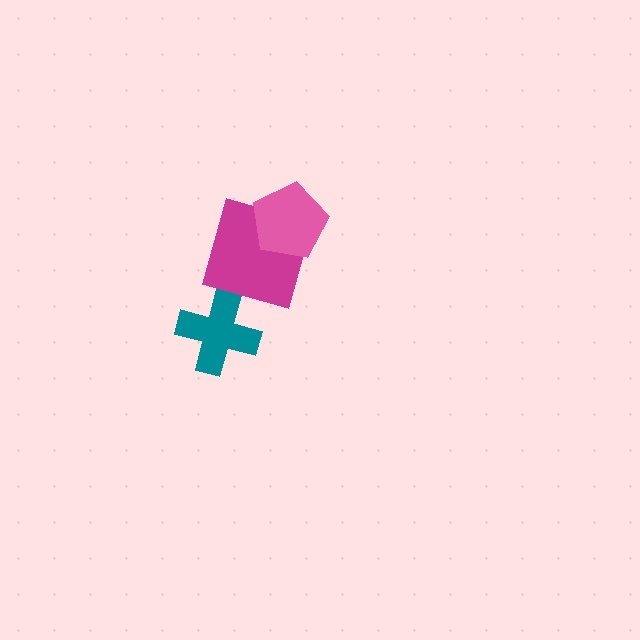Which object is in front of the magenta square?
The pink pentagon is in front of the magenta square.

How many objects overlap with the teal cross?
0 objects overlap with the teal cross.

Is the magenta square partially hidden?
Yes, it is partially covered by another shape.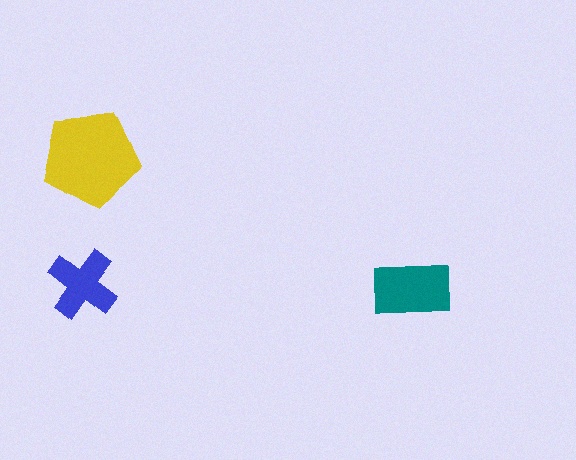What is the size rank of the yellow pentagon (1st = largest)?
1st.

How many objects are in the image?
There are 3 objects in the image.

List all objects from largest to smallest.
The yellow pentagon, the teal rectangle, the blue cross.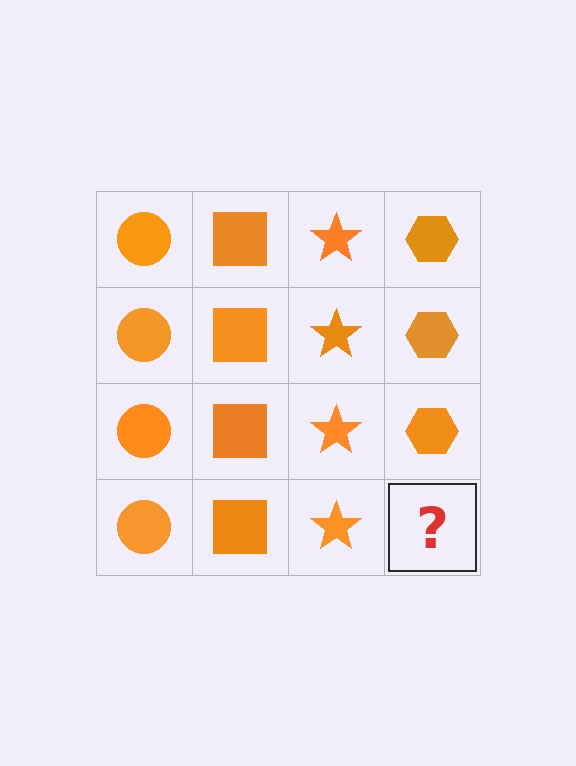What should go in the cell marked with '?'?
The missing cell should contain an orange hexagon.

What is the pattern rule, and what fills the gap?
The rule is that each column has a consistent shape. The gap should be filled with an orange hexagon.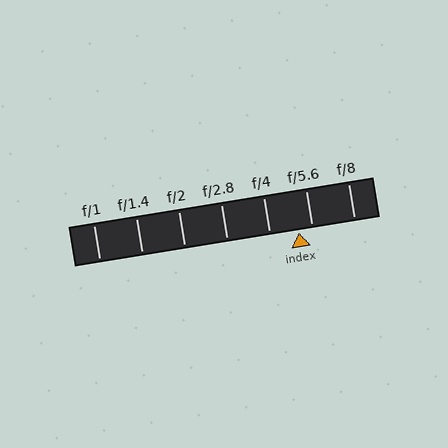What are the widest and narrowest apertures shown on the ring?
The widest aperture shown is f/1 and the narrowest is f/8.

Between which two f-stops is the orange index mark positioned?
The index mark is between f/4 and f/5.6.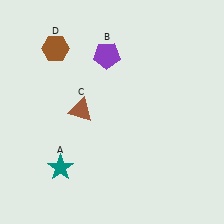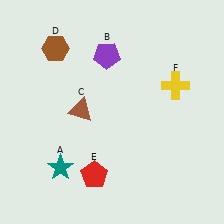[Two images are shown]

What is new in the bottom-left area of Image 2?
A red pentagon (E) was added in the bottom-left area of Image 2.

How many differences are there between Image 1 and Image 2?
There are 2 differences between the two images.